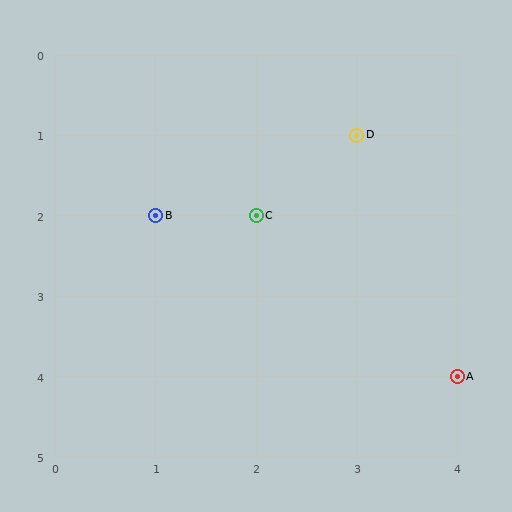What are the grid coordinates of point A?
Point A is at grid coordinates (4, 4).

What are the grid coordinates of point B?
Point B is at grid coordinates (1, 2).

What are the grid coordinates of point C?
Point C is at grid coordinates (2, 2).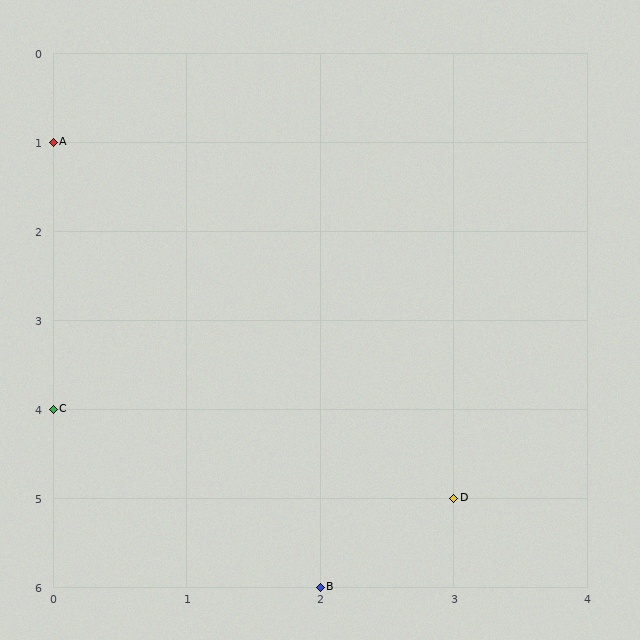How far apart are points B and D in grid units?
Points B and D are 1 column and 1 row apart (about 1.4 grid units diagonally).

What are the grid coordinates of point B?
Point B is at grid coordinates (2, 6).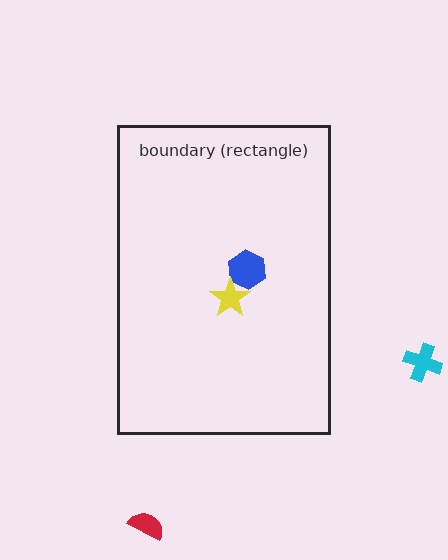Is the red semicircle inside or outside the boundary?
Outside.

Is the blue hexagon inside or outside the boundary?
Inside.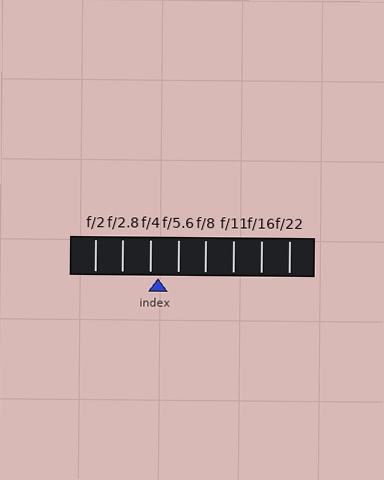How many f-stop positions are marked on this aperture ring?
There are 8 f-stop positions marked.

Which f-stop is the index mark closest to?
The index mark is closest to f/4.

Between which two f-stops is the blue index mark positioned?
The index mark is between f/4 and f/5.6.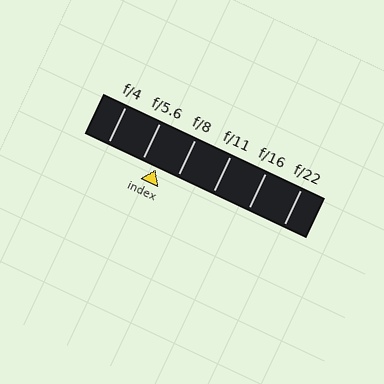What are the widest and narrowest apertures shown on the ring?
The widest aperture shown is f/4 and the narrowest is f/22.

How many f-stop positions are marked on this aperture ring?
There are 6 f-stop positions marked.